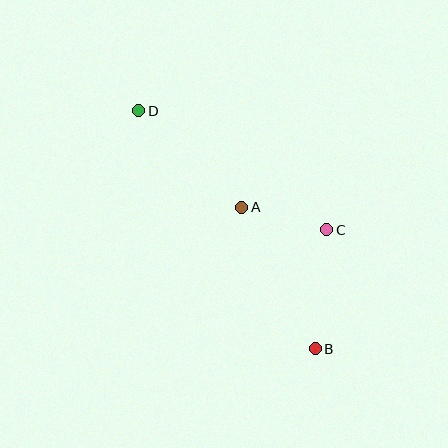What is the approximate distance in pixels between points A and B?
The distance between A and B is approximately 160 pixels.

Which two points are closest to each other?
Points A and C are closest to each other.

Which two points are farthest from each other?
Points B and D are farthest from each other.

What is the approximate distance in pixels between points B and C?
The distance between B and C is approximately 120 pixels.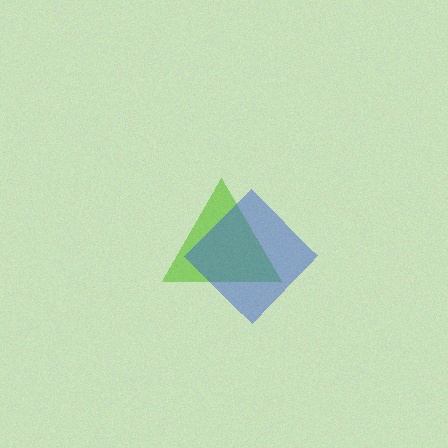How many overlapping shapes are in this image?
There are 2 overlapping shapes in the image.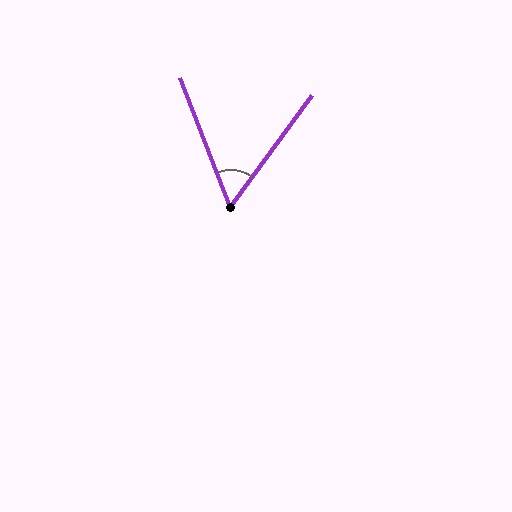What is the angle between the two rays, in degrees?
Approximately 58 degrees.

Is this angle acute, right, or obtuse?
It is acute.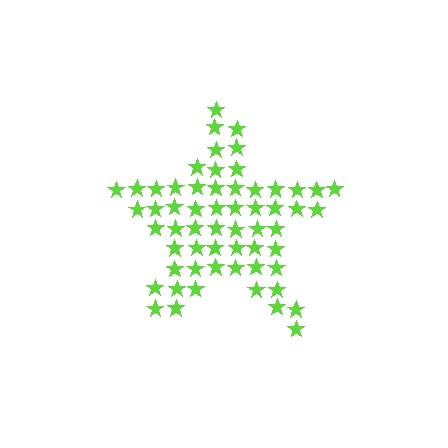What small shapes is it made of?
It is made of small stars.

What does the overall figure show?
The overall figure shows a star.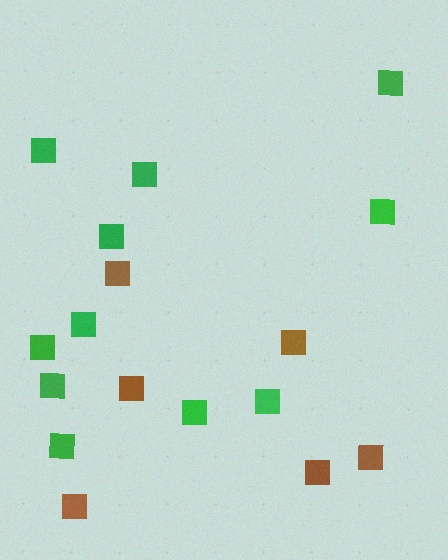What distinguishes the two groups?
There are 2 groups: one group of brown squares (6) and one group of green squares (11).